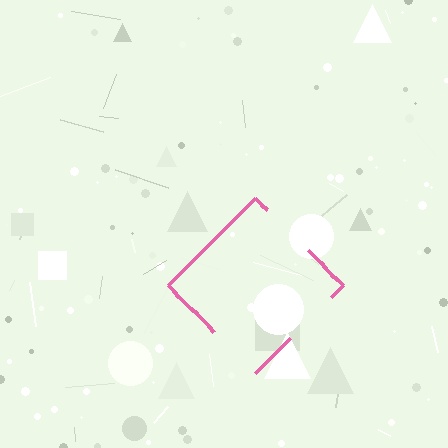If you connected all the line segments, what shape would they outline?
They would outline a diamond.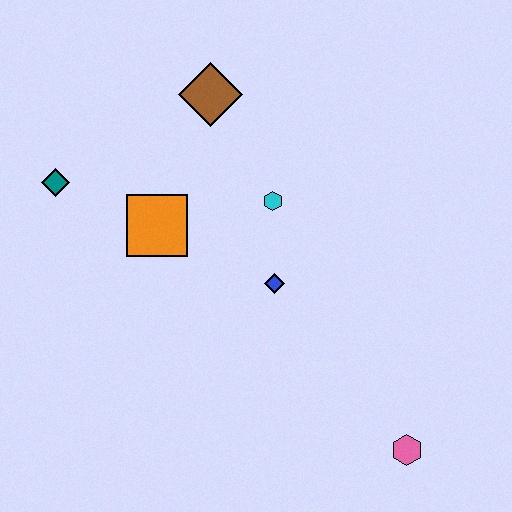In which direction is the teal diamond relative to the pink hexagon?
The teal diamond is to the left of the pink hexagon.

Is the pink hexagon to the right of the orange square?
Yes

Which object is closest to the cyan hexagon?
The blue diamond is closest to the cyan hexagon.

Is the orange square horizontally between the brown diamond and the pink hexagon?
No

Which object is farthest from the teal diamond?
The pink hexagon is farthest from the teal diamond.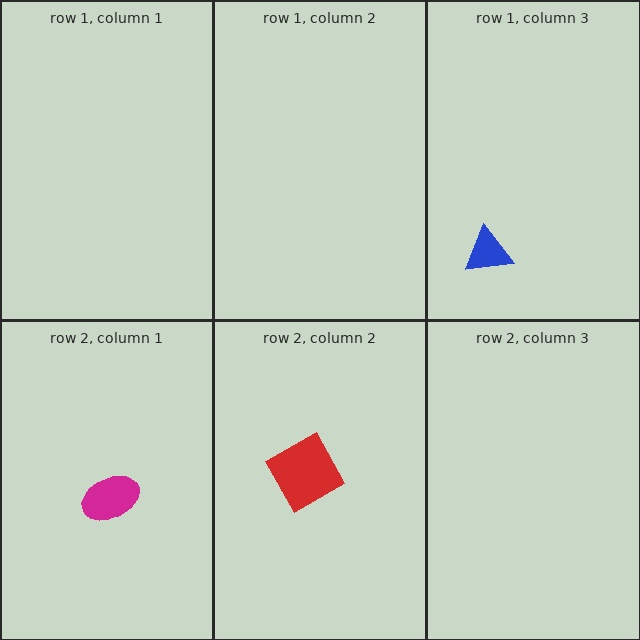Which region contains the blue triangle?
The row 1, column 3 region.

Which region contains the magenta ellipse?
The row 2, column 1 region.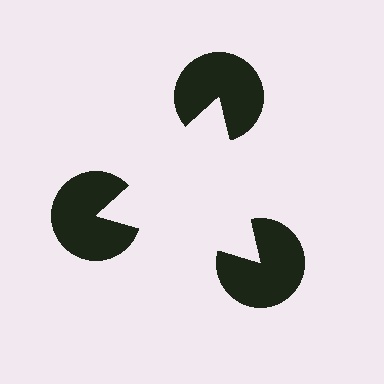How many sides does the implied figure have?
3 sides.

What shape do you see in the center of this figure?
An illusory triangle — its edges are inferred from the aligned wedge cuts in the pac-man discs, not physically drawn.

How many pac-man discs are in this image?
There are 3 — one at each vertex of the illusory triangle.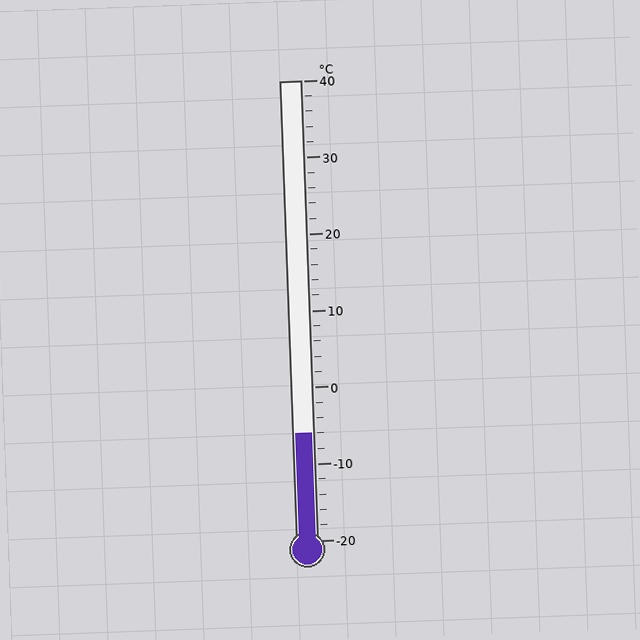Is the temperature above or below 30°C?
The temperature is below 30°C.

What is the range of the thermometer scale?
The thermometer scale ranges from -20°C to 40°C.